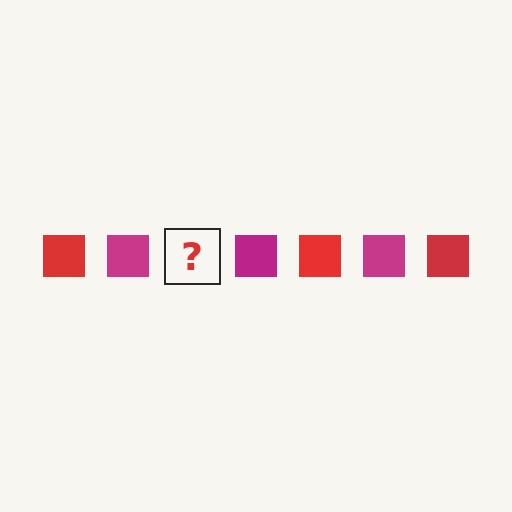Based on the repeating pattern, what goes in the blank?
The blank should be a red square.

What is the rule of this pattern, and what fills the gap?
The rule is that the pattern cycles through red, magenta squares. The gap should be filled with a red square.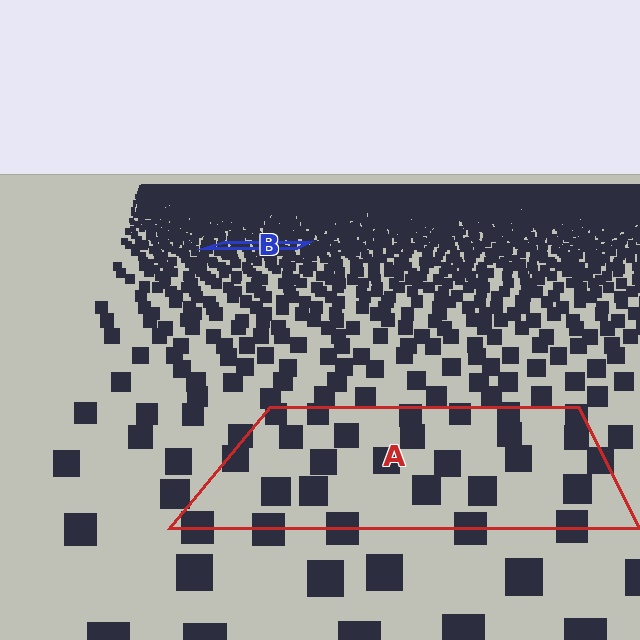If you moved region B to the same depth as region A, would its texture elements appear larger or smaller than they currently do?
They would appear larger. At a closer depth, the same texture elements are projected at a bigger on-screen size.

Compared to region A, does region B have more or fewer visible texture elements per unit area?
Region B has more texture elements per unit area — they are packed more densely because it is farther away.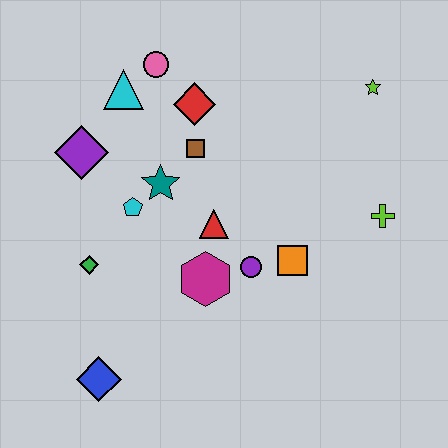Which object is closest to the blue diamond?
The green diamond is closest to the blue diamond.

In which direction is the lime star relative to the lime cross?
The lime star is above the lime cross.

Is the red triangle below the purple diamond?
Yes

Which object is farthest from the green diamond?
The lime star is farthest from the green diamond.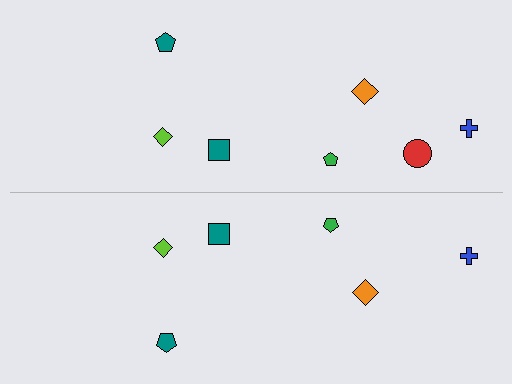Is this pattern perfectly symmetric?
No, the pattern is not perfectly symmetric. A red circle is missing from the bottom side.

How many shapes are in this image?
There are 13 shapes in this image.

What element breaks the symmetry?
A red circle is missing from the bottom side.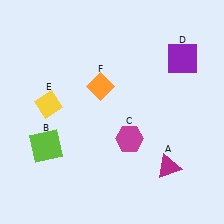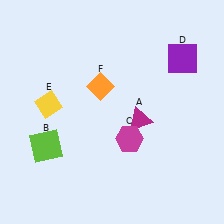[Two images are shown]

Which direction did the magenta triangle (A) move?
The magenta triangle (A) moved up.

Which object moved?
The magenta triangle (A) moved up.